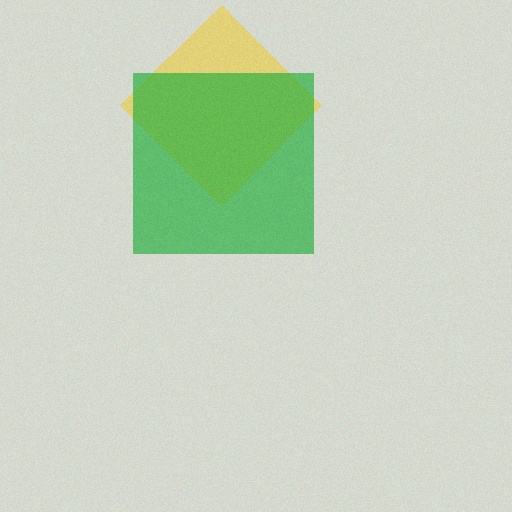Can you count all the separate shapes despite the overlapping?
Yes, there are 2 separate shapes.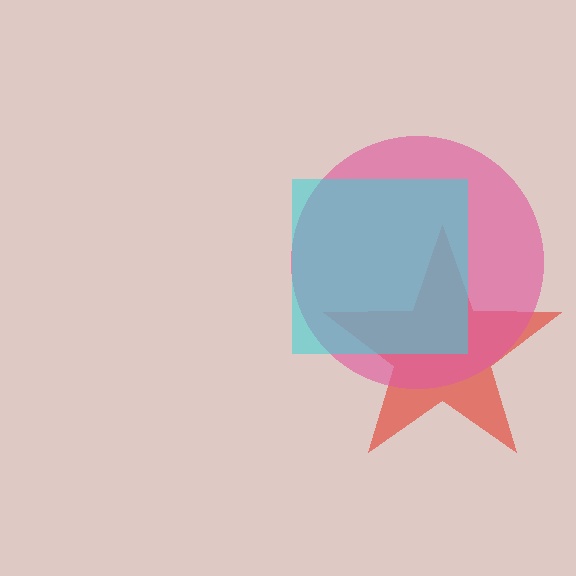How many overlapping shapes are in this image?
There are 3 overlapping shapes in the image.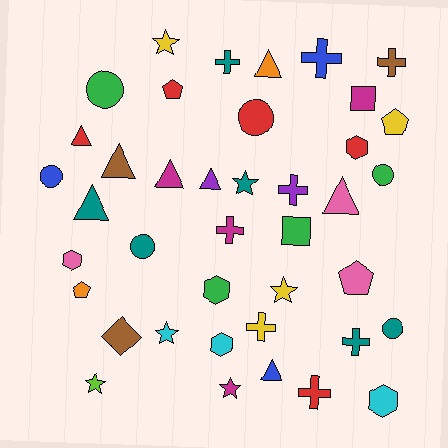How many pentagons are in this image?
There are 4 pentagons.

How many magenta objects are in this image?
There are 4 magenta objects.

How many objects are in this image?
There are 40 objects.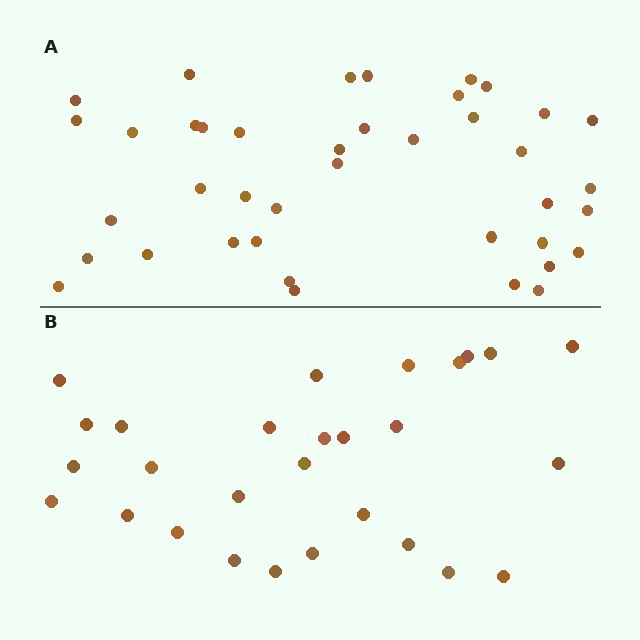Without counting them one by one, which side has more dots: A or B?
Region A (the top region) has more dots.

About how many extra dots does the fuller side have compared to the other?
Region A has roughly 12 or so more dots than region B.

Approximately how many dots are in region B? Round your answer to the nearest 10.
About 30 dots. (The exact count is 28, which rounds to 30.)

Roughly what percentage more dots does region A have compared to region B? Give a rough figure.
About 45% more.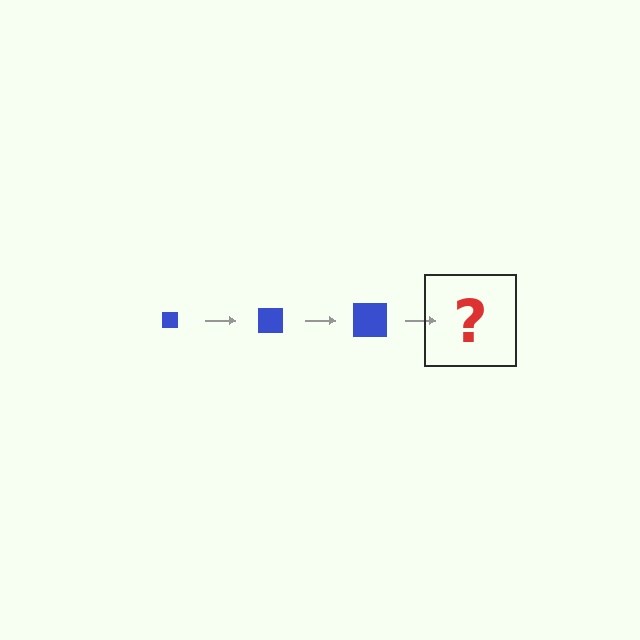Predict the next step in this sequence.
The next step is a blue square, larger than the previous one.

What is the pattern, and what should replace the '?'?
The pattern is that the square gets progressively larger each step. The '?' should be a blue square, larger than the previous one.